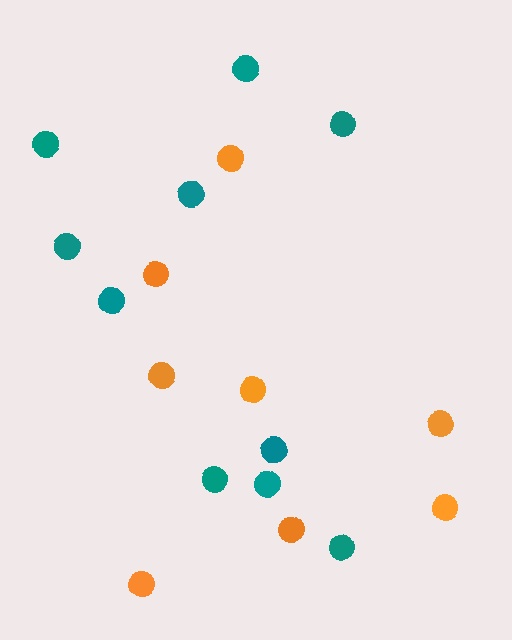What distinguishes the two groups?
There are 2 groups: one group of teal circles (10) and one group of orange circles (8).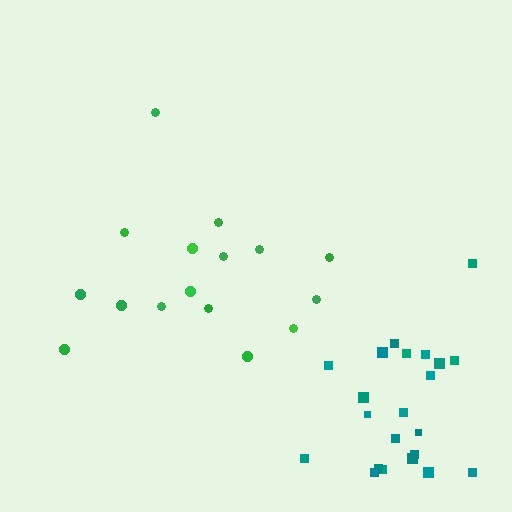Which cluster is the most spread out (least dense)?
Green.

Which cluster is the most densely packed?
Teal.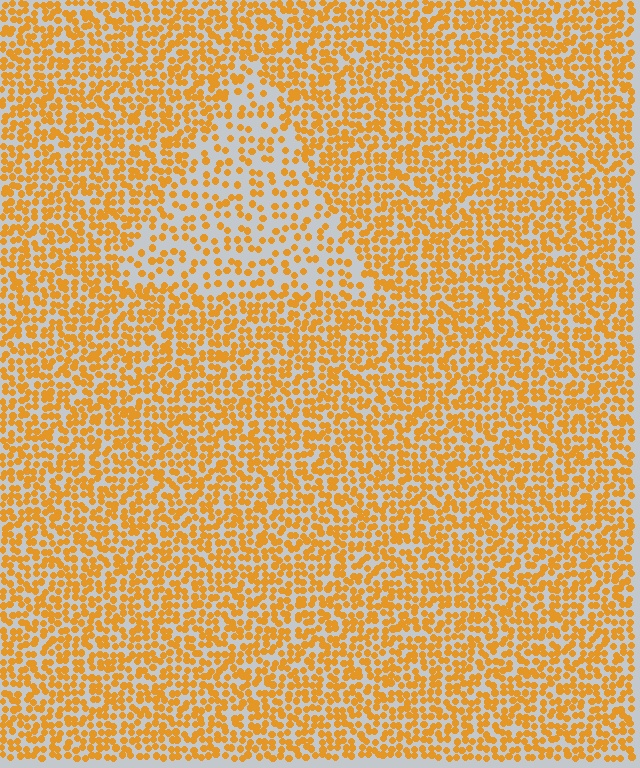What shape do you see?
I see a triangle.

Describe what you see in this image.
The image contains small orange elements arranged at two different densities. A triangle-shaped region is visible where the elements are less densely packed than the surrounding area.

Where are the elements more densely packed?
The elements are more densely packed outside the triangle boundary.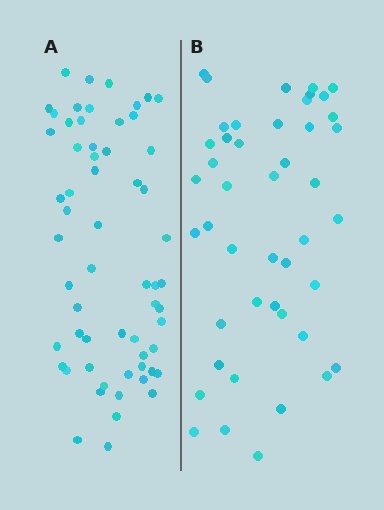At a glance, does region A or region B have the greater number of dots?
Region A (the left region) has more dots.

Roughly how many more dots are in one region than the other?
Region A has approximately 15 more dots than region B.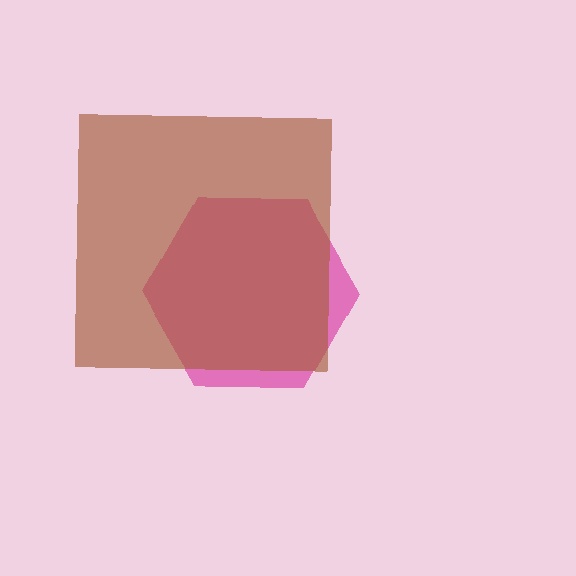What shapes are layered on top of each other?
The layered shapes are: a magenta hexagon, a brown square.